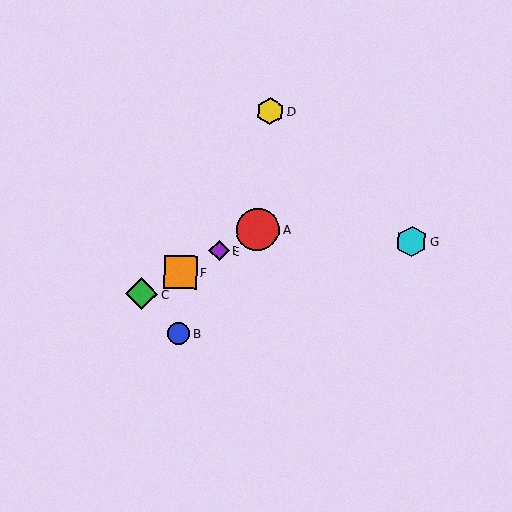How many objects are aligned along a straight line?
4 objects (A, C, E, F) are aligned along a straight line.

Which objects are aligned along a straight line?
Objects A, C, E, F are aligned along a straight line.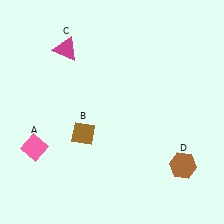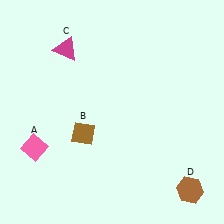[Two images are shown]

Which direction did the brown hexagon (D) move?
The brown hexagon (D) moved down.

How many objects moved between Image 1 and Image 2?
1 object moved between the two images.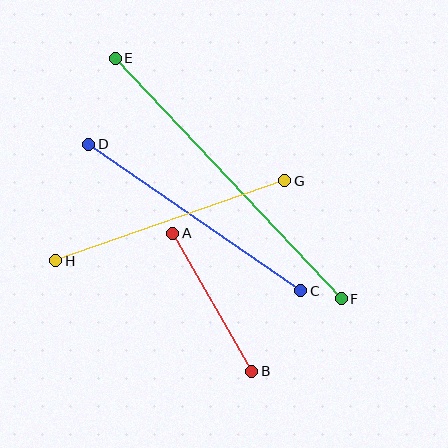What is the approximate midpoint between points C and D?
The midpoint is at approximately (195, 218) pixels.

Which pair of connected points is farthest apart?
Points E and F are farthest apart.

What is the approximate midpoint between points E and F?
The midpoint is at approximately (228, 178) pixels.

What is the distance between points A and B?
The distance is approximately 159 pixels.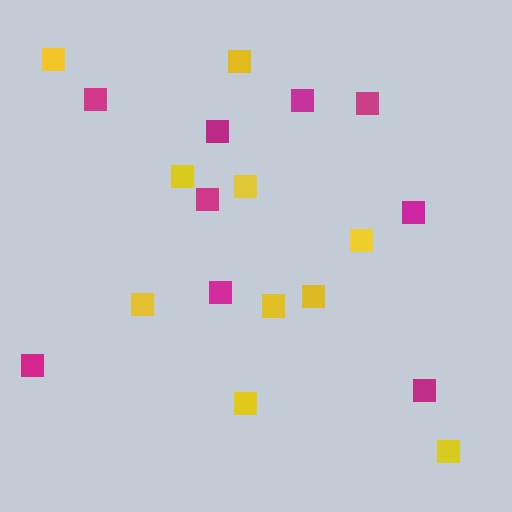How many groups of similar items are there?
There are 2 groups: one group of yellow squares (10) and one group of magenta squares (9).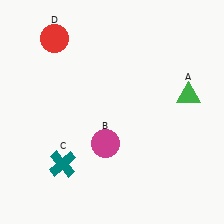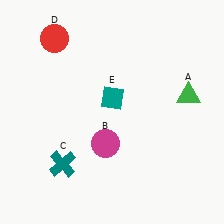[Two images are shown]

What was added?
A teal diamond (E) was added in Image 2.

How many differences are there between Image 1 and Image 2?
There is 1 difference between the two images.